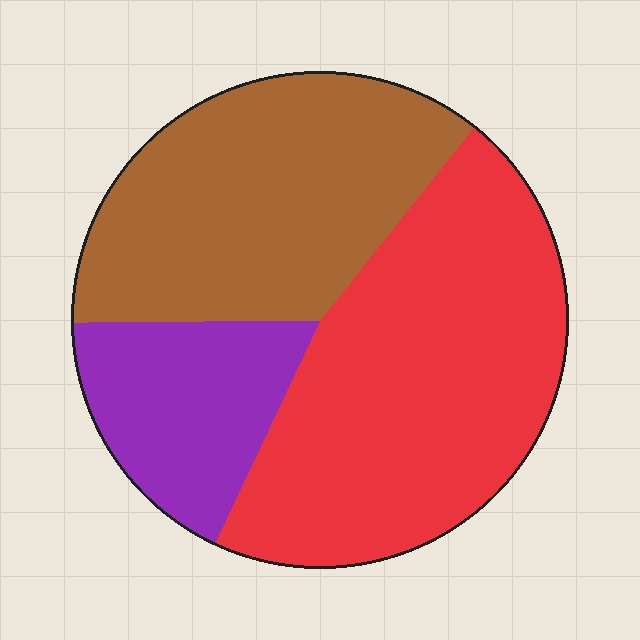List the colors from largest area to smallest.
From largest to smallest: red, brown, purple.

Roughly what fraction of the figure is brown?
Brown covers roughly 35% of the figure.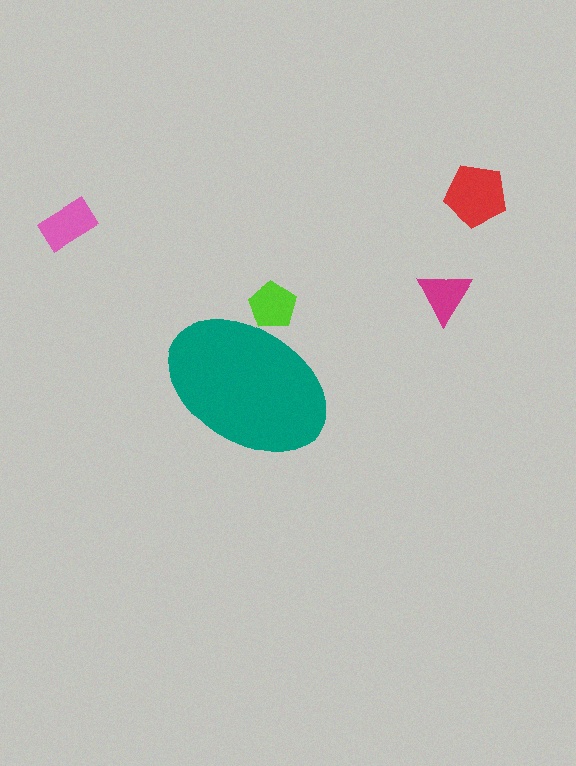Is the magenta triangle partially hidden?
No, the magenta triangle is fully visible.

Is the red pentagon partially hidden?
No, the red pentagon is fully visible.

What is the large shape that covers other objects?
A teal ellipse.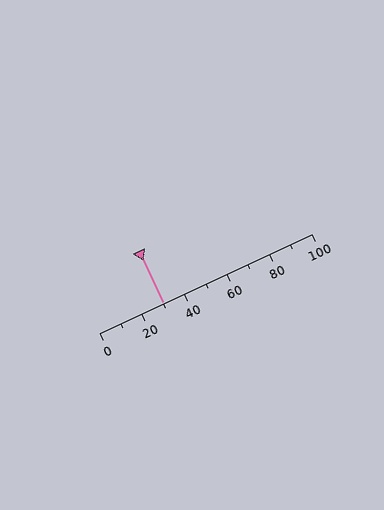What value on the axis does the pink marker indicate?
The marker indicates approximately 30.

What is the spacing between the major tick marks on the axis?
The major ticks are spaced 20 apart.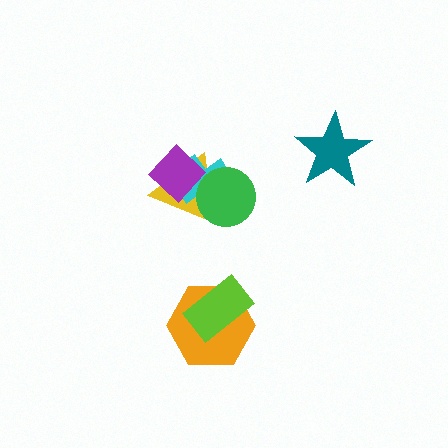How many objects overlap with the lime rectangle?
1 object overlaps with the lime rectangle.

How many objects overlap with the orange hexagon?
1 object overlaps with the orange hexagon.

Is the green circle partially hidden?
No, no other shape covers it.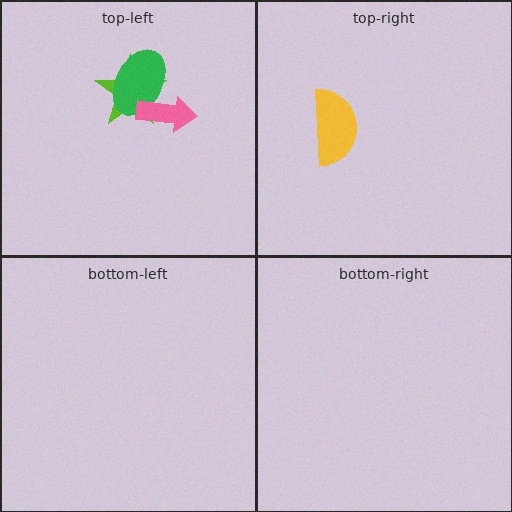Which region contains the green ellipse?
The top-left region.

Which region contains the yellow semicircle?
The top-right region.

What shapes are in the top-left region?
The lime star, the green ellipse, the pink arrow.